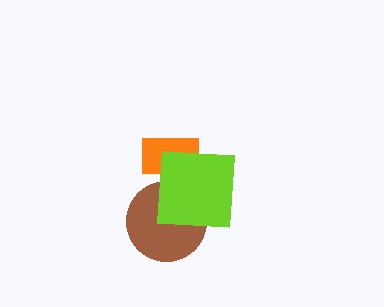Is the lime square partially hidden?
No, no other shape covers it.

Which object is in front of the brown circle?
The lime square is in front of the brown circle.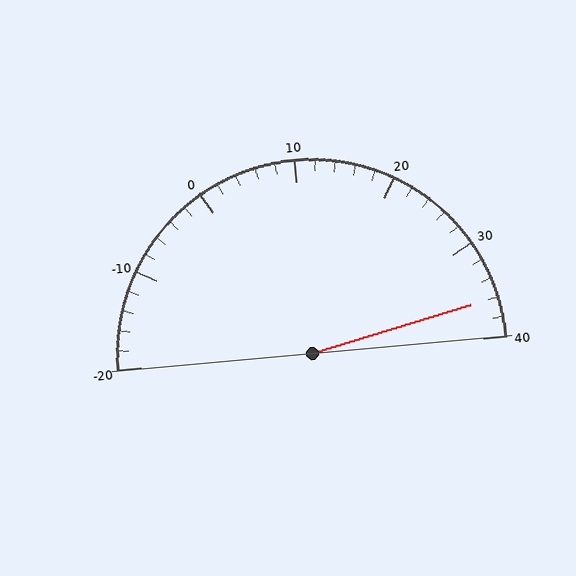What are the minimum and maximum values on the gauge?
The gauge ranges from -20 to 40.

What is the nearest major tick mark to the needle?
The nearest major tick mark is 40.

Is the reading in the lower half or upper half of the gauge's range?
The reading is in the upper half of the range (-20 to 40).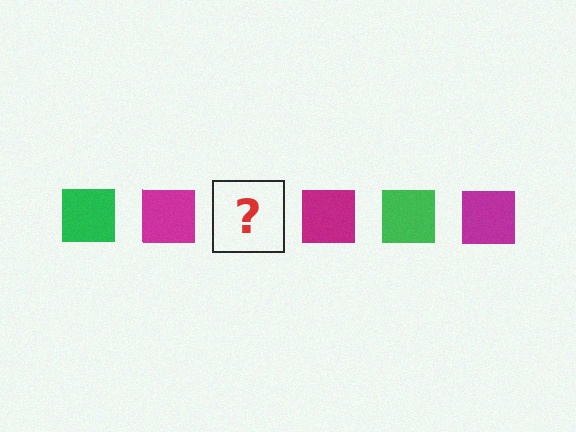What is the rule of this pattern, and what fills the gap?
The rule is that the pattern cycles through green, magenta squares. The gap should be filled with a green square.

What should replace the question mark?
The question mark should be replaced with a green square.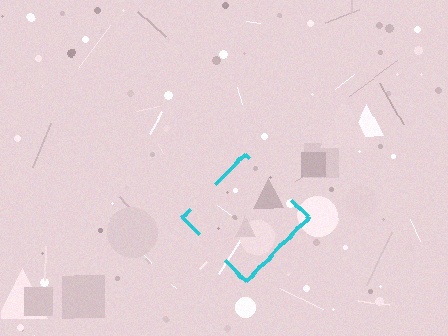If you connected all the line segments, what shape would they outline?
They would outline a diamond.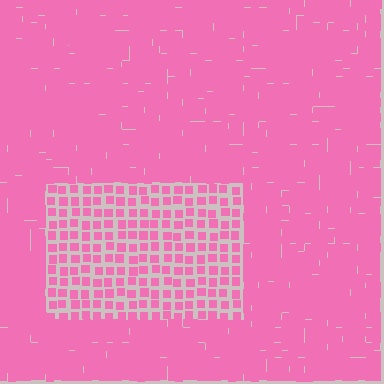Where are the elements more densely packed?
The elements are more densely packed outside the rectangle boundary.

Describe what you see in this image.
The image contains small pink elements arranged at two different densities. A rectangle-shaped region is visible where the elements are less densely packed than the surrounding area.